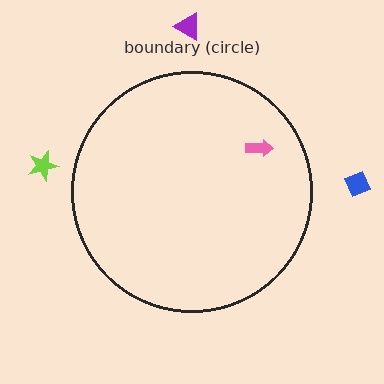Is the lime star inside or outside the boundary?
Outside.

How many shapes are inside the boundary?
1 inside, 3 outside.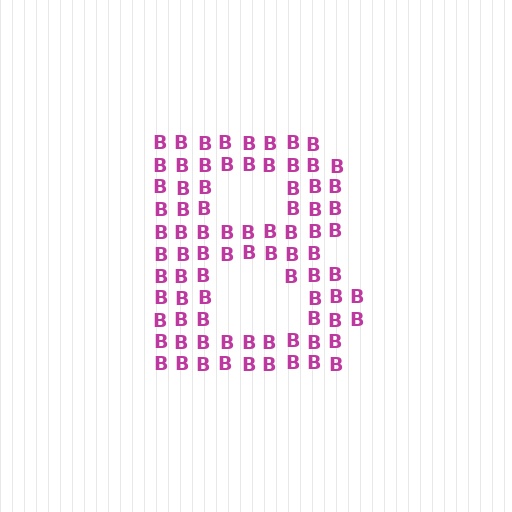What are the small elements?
The small elements are letter B's.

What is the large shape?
The large shape is the letter B.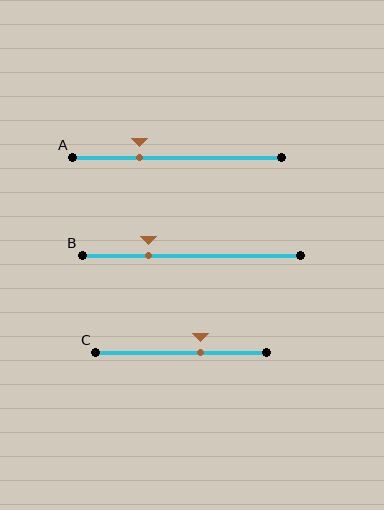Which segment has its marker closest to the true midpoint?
Segment C has its marker closest to the true midpoint.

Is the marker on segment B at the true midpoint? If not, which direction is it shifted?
No, the marker on segment B is shifted to the left by about 20% of the segment length.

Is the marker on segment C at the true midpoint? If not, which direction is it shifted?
No, the marker on segment C is shifted to the right by about 11% of the segment length.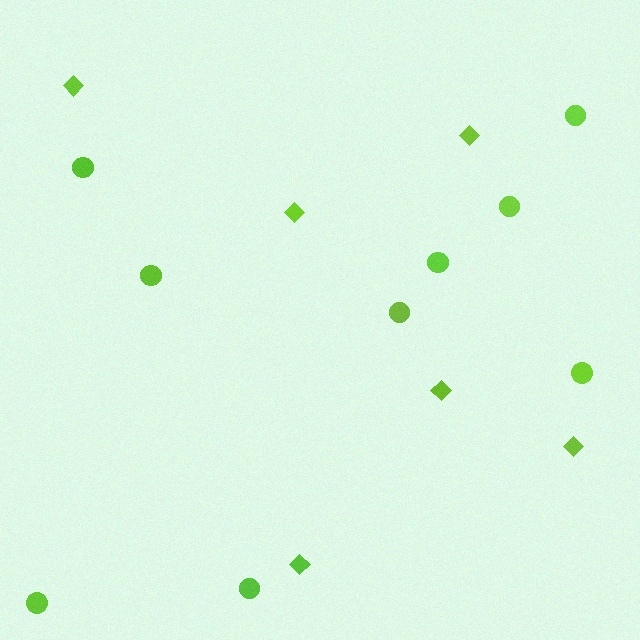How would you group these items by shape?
There are 2 groups: one group of diamonds (6) and one group of circles (9).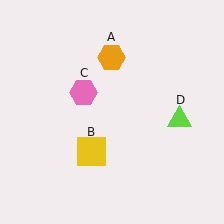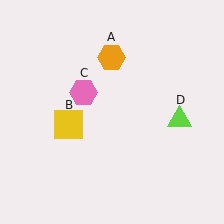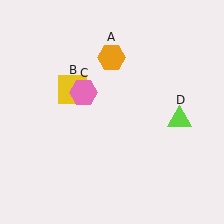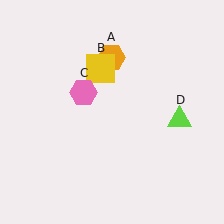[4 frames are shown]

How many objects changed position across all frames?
1 object changed position: yellow square (object B).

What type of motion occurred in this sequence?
The yellow square (object B) rotated clockwise around the center of the scene.